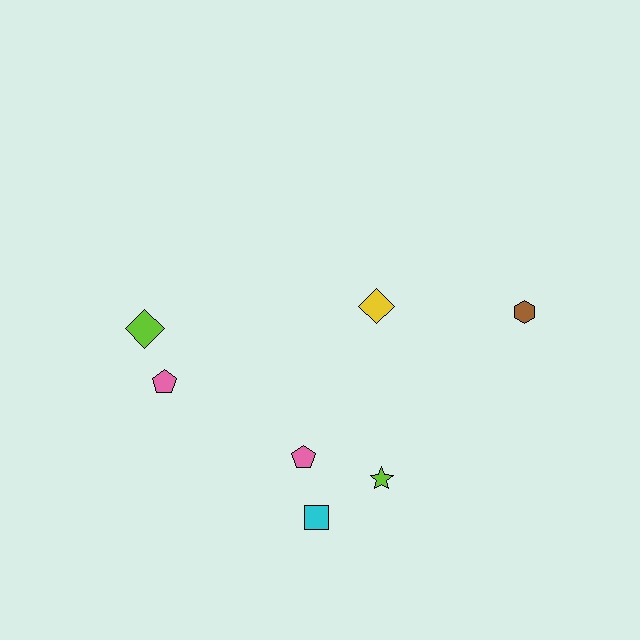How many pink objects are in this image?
There are 2 pink objects.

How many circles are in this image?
There are no circles.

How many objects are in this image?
There are 7 objects.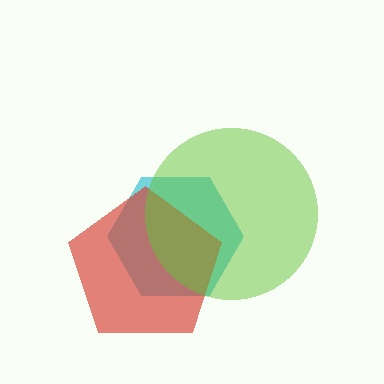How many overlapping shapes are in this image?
There are 3 overlapping shapes in the image.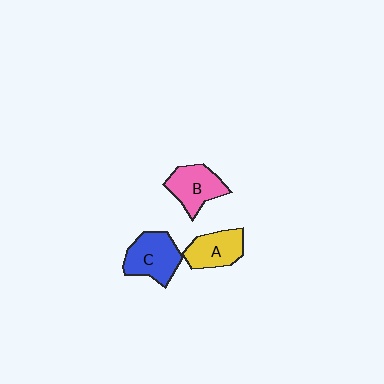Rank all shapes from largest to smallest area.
From largest to smallest: C (blue), B (pink), A (yellow).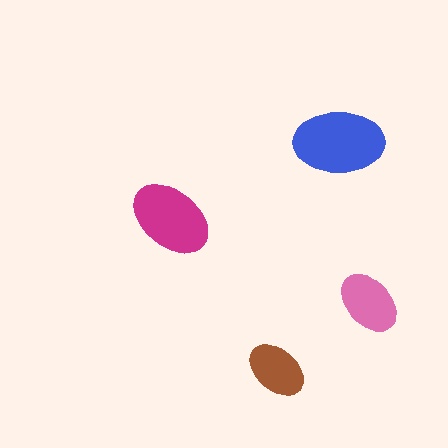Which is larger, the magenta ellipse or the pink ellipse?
The magenta one.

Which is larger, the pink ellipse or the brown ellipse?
The pink one.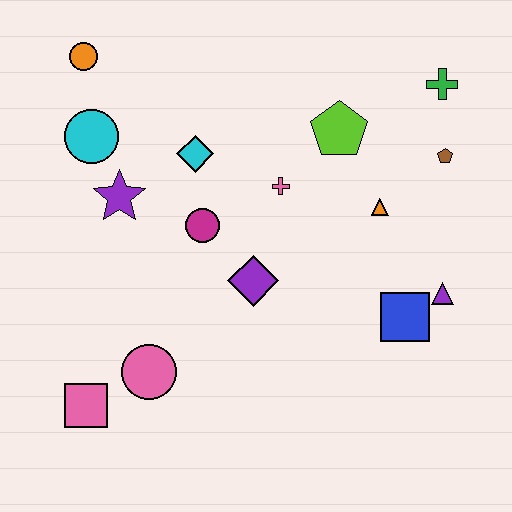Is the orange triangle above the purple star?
No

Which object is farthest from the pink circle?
The green cross is farthest from the pink circle.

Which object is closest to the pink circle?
The pink square is closest to the pink circle.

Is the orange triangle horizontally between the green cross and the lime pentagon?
Yes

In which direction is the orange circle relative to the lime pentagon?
The orange circle is to the left of the lime pentagon.